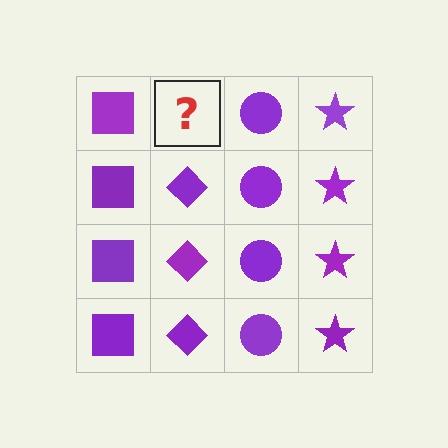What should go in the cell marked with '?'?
The missing cell should contain a purple diamond.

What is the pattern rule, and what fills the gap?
The rule is that each column has a consistent shape. The gap should be filled with a purple diamond.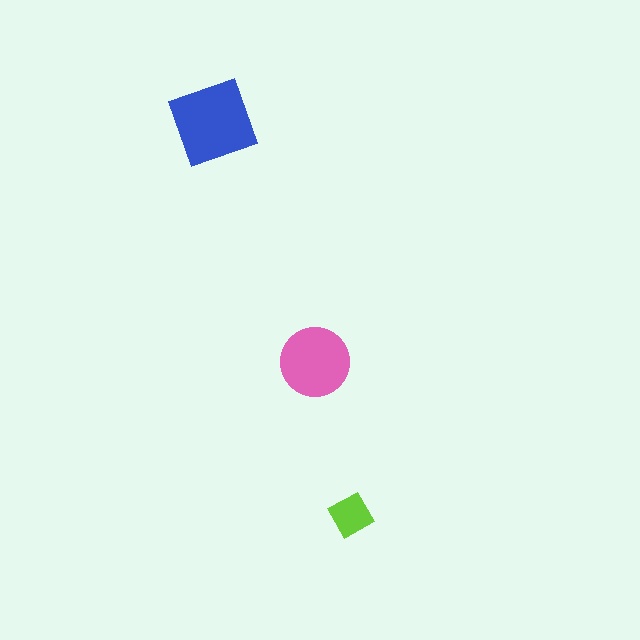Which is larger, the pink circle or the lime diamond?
The pink circle.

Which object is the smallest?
The lime diamond.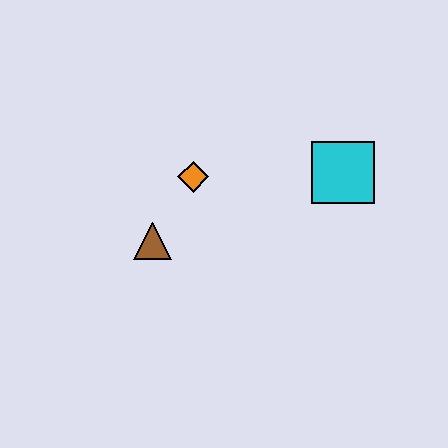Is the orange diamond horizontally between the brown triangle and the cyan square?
Yes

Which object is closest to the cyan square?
The orange diamond is closest to the cyan square.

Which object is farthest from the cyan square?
The brown triangle is farthest from the cyan square.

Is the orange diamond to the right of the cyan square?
No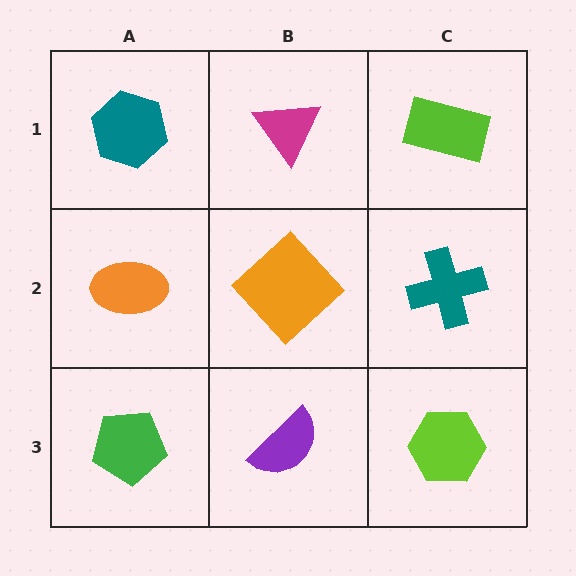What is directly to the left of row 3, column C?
A purple semicircle.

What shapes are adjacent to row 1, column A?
An orange ellipse (row 2, column A), a magenta triangle (row 1, column B).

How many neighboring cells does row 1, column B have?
3.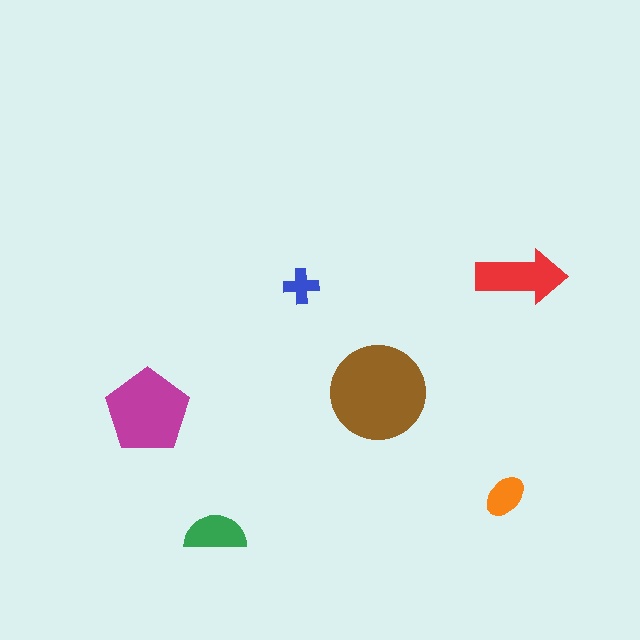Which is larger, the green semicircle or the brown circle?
The brown circle.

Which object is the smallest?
The blue cross.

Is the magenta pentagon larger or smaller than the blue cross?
Larger.